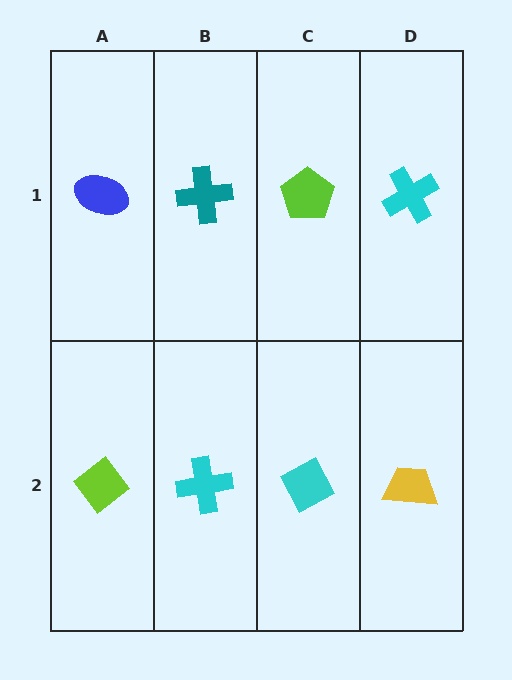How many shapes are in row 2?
4 shapes.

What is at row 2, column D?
A yellow trapezoid.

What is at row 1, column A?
A blue ellipse.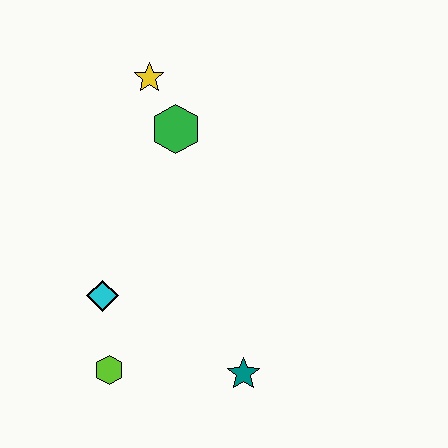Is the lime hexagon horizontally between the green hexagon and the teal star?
No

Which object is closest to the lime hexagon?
The cyan diamond is closest to the lime hexagon.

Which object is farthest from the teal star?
The yellow star is farthest from the teal star.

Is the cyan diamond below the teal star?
No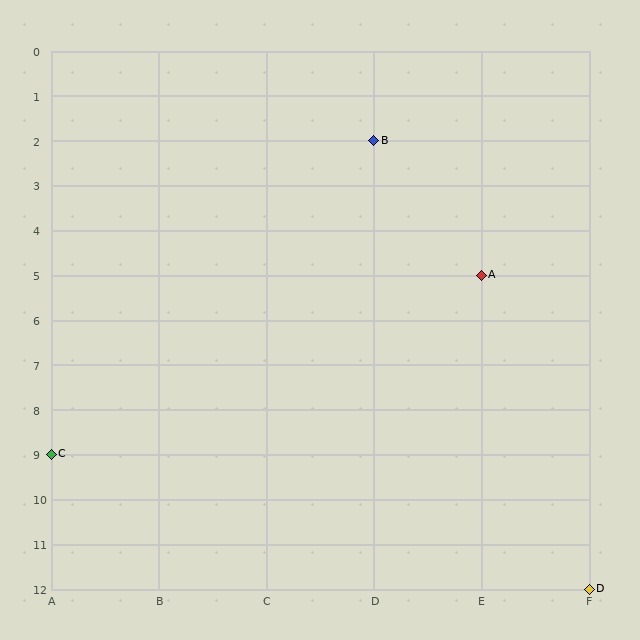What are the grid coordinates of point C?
Point C is at grid coordinates (A, 9).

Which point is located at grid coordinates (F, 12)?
Point D is at (F, 12).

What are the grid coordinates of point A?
Point A is at grid coordinates (E, 5).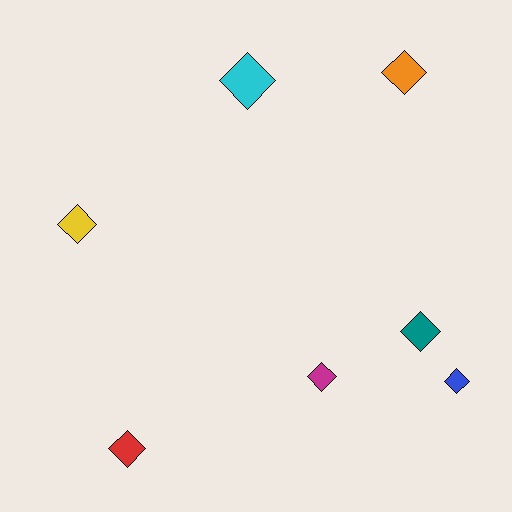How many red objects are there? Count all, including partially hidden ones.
There is 1 red object.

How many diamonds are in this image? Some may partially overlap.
There are 7 diamonds.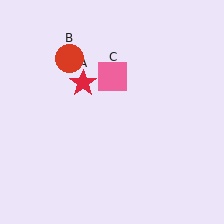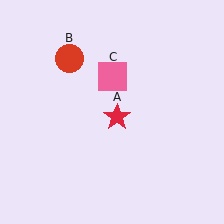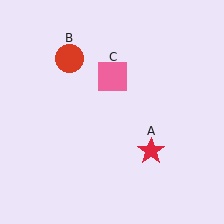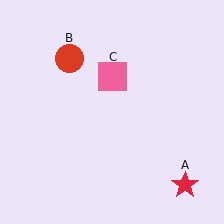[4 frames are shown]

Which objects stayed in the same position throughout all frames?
Red circle (object B) and pink square (object C) remained stationary.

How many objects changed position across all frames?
1 object changed position: red star (object A).